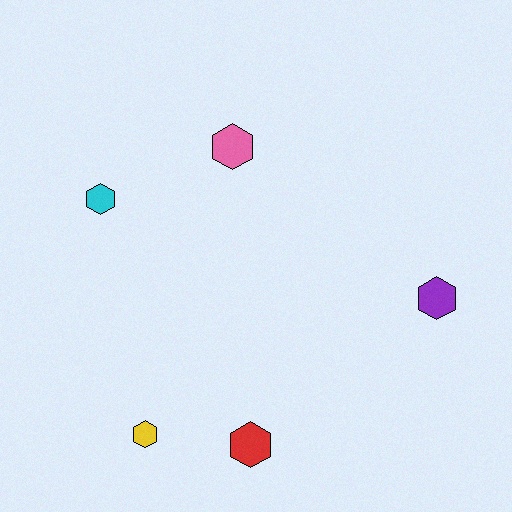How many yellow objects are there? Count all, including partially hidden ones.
There is 1 yellow object.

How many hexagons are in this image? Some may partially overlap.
There are 5 hexagons.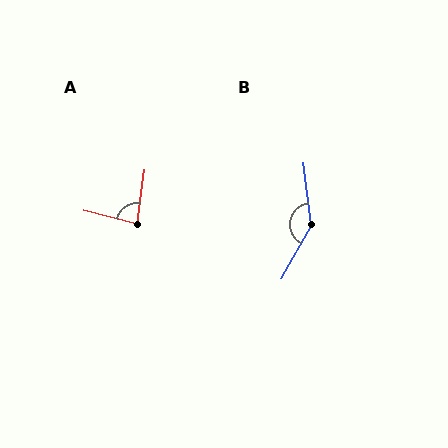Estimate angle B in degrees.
Approximately 144 degrees.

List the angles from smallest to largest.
A (84°), B (144°).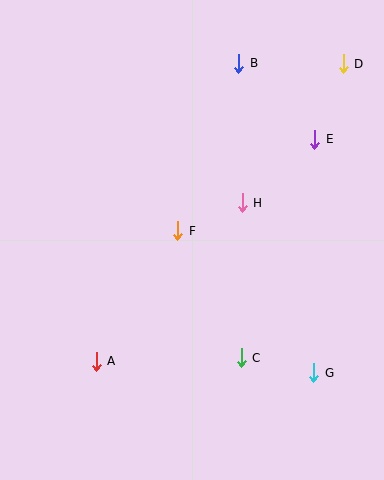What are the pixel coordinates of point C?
Point C is at (241, 358).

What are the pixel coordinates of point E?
Point E is at (315, 139).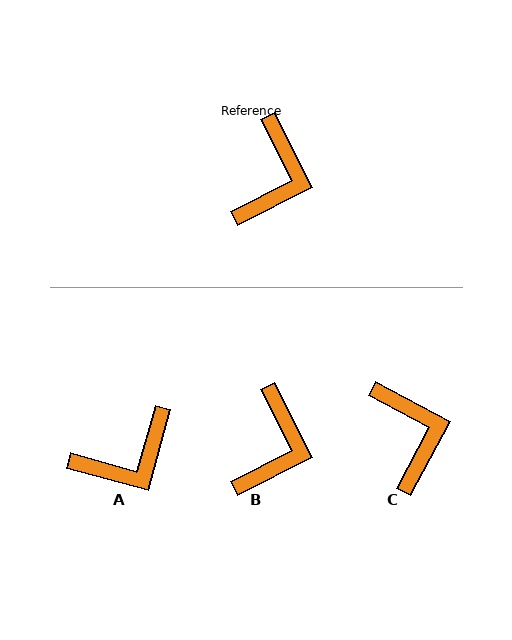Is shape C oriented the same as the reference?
No, it is off by about 35 degrees.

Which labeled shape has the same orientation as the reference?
B.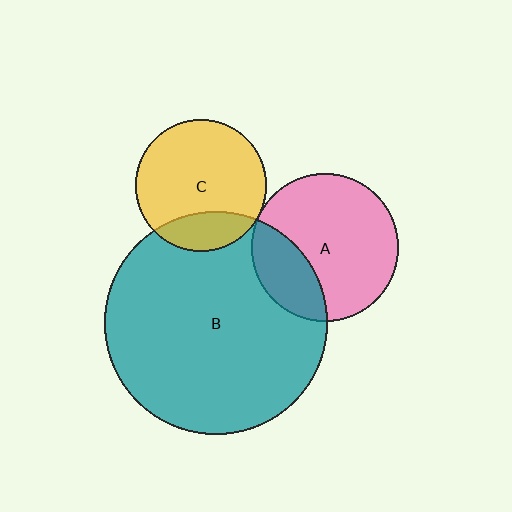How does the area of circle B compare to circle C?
Approximately 2.9 times.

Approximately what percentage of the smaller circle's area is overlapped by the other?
Approximately 20%.